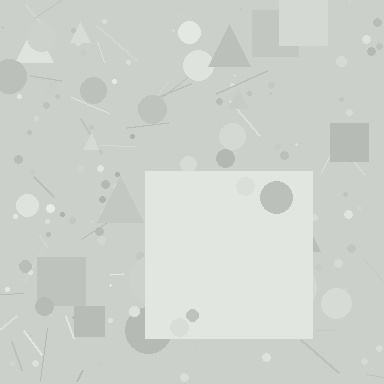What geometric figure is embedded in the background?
A square is embedded in the background.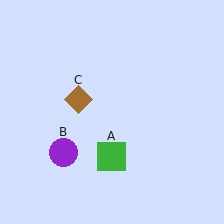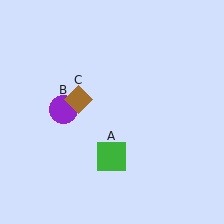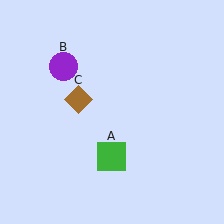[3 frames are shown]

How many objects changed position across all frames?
1 object changed position: purple circle (object B).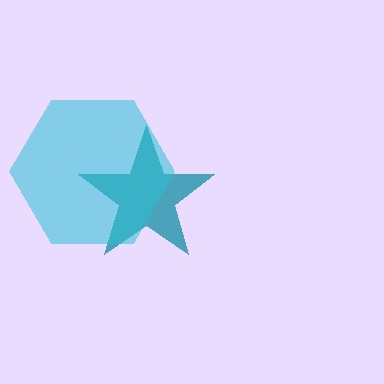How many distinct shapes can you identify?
There are 2 distinct shapes: a teal star, a cyan hexagon.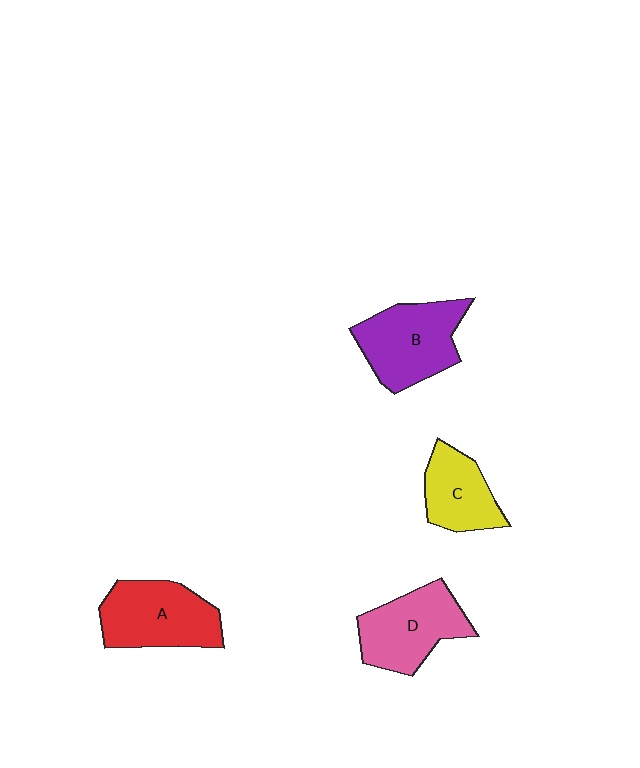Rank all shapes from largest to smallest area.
From largest to smallest: B (purple), A (red), D (pink), C (yellow).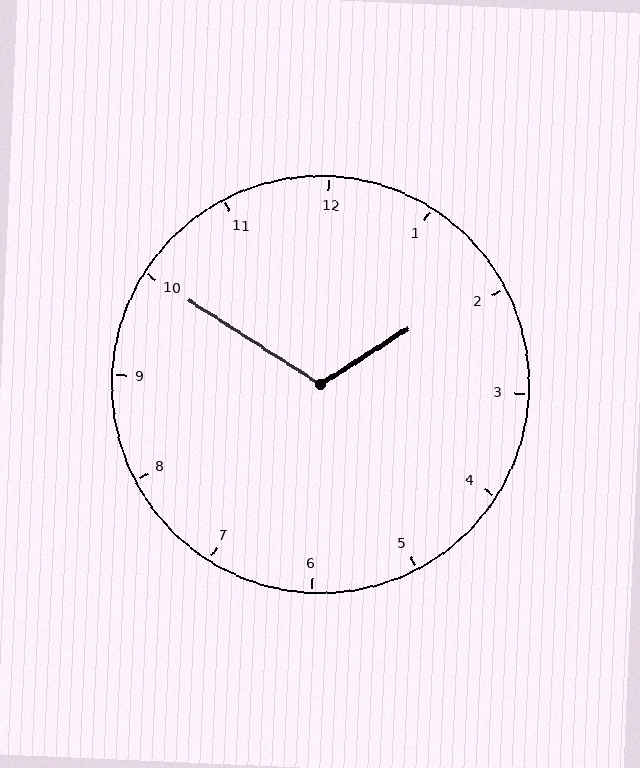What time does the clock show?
1:50.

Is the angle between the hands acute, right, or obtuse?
It is obtuse.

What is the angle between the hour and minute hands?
Approximately 115 degrees.